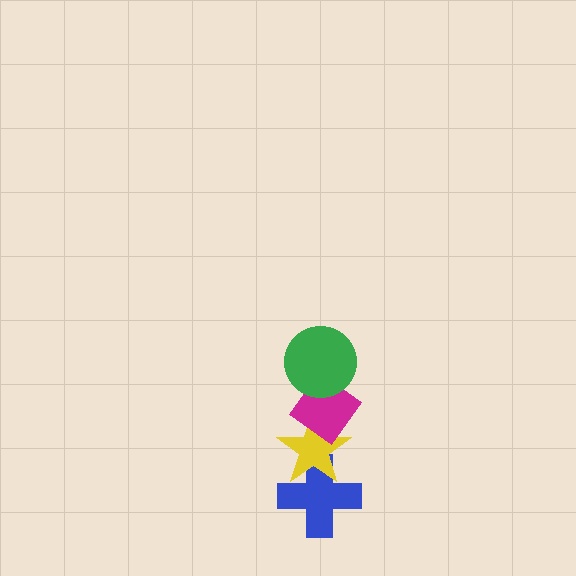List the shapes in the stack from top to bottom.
From top to bottom: the green circle, the magenta diamond, the yellow star, the blue cross.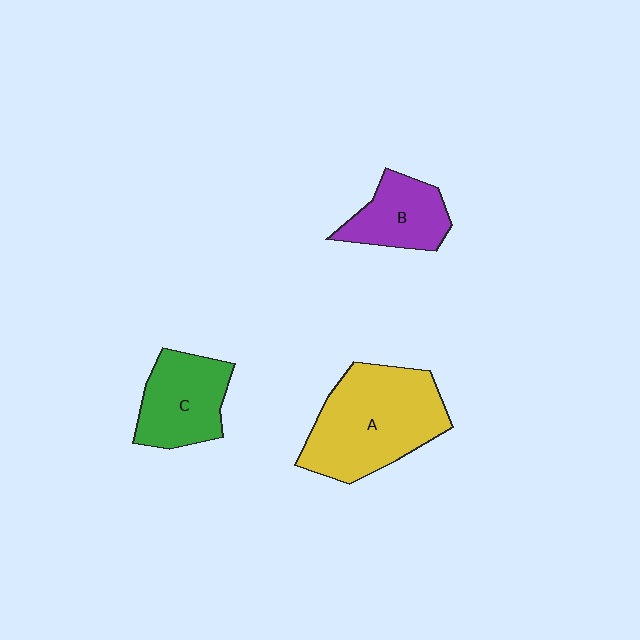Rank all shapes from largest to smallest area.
From largest to smallest: A (yellow), C (green), B (purple).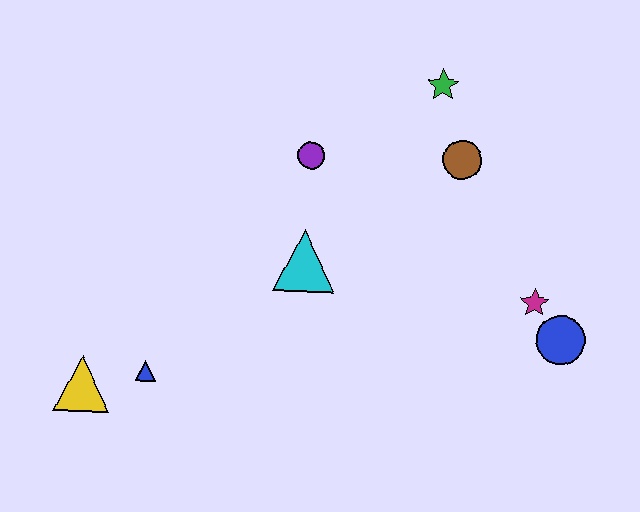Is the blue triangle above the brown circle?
No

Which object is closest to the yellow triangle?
The blue triangle is closest to the yellow triangle.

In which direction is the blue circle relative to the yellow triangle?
The blue circle is to the right of the yellow triangle.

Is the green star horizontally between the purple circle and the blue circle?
Yes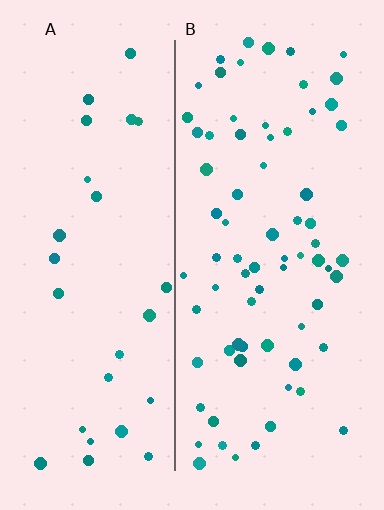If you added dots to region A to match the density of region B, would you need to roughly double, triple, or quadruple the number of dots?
Approximately triple.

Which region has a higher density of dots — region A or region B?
B (the right).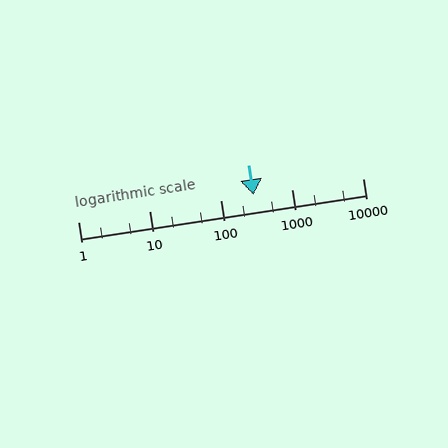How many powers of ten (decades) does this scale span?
The scale spans 4 decades, from 1 to 10000.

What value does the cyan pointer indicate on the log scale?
The pointer indicates approximately 290.